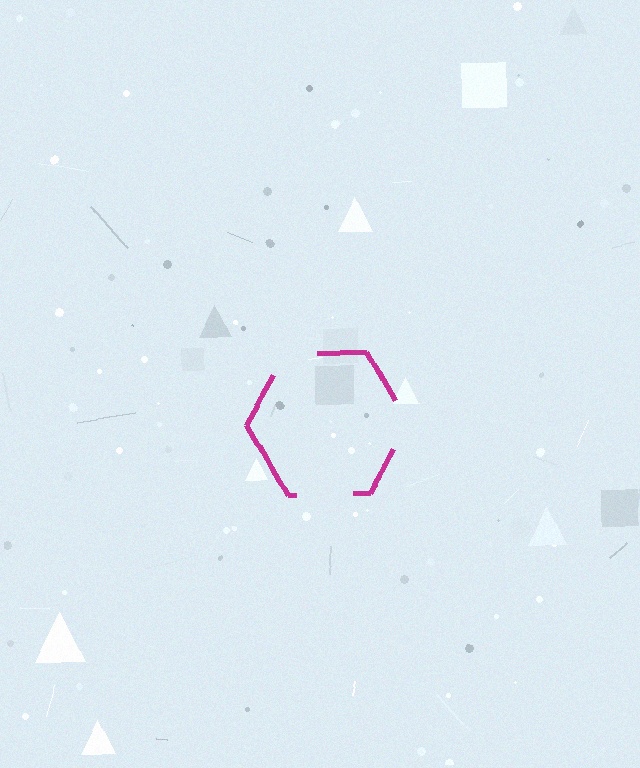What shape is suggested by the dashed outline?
The dashed outline suggests a hexagon.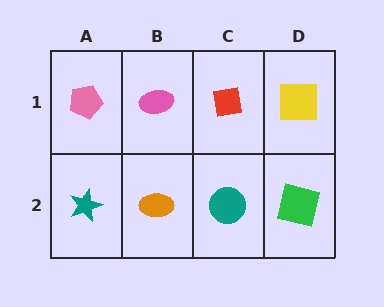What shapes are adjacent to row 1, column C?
A teal circle (row 2, column C), a pink ellipse (row 1, column B), a yellow square (row 1, column D).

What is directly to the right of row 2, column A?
An orange ellipse.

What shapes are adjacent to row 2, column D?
A yellow square (row 1, column D), a teal circle (row 2, column C).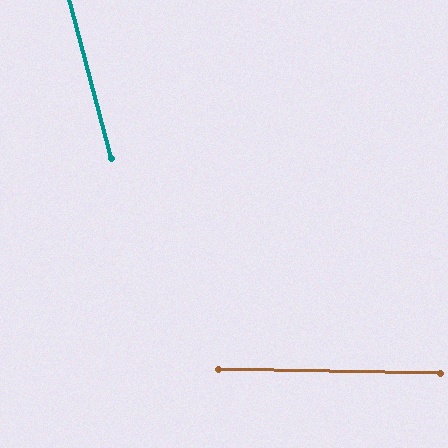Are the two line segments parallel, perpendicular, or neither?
Neither parallel nor perpendicular — they differ by about 74°.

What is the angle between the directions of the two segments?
Approximately 74 degrees.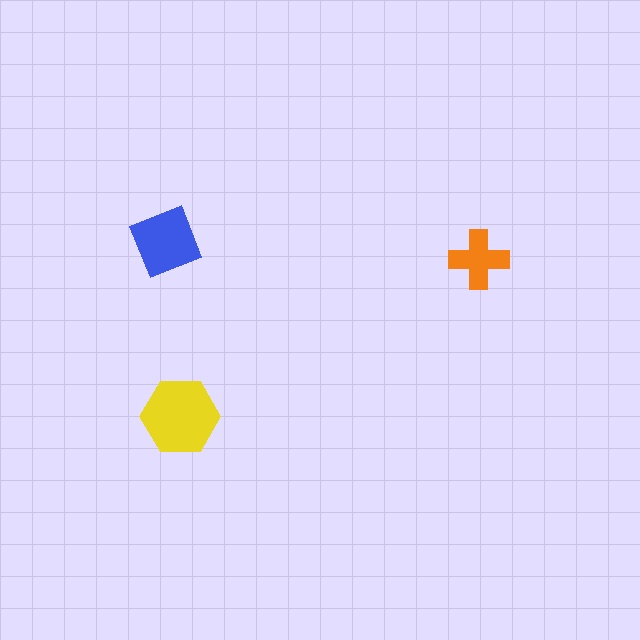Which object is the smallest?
The orange cross.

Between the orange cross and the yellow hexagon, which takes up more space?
The yellow hexagon.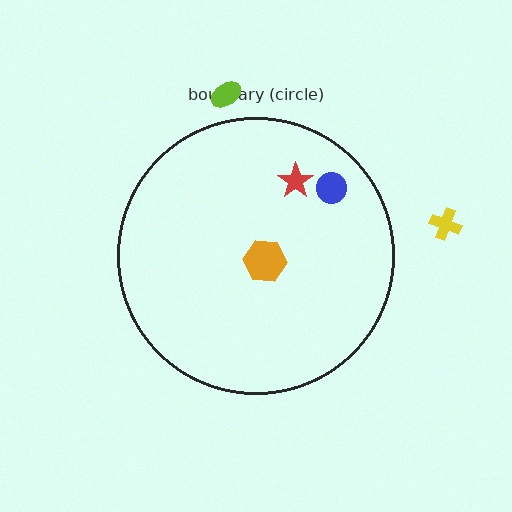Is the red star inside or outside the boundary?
Inside.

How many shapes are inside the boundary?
3 inside, 2 outside.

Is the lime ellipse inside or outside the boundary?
Outside.